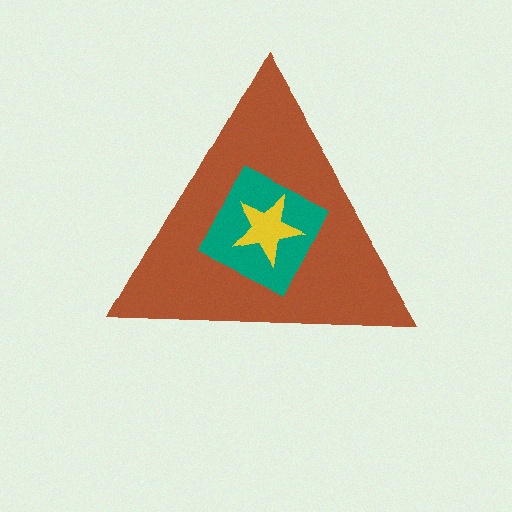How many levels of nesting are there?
3.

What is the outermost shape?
The brown triangle.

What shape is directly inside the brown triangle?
The teal square.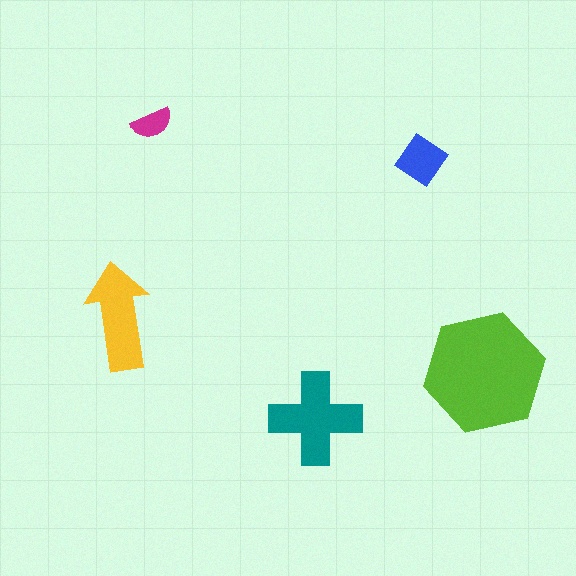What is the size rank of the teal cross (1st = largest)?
2nd.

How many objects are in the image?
There are 5 objects in the image.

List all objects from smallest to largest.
The magenta semicircle, the blue diamond, the yellow arrow, the teal cross, the lime hexagon.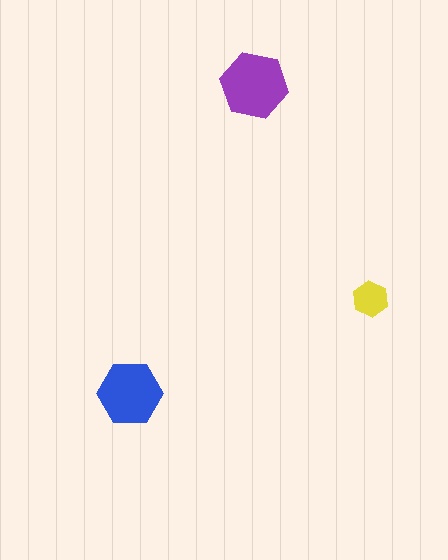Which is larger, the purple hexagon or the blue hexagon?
The purple one.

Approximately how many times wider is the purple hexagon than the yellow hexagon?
About 2 times wider.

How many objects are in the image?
There are 3 objects in the image.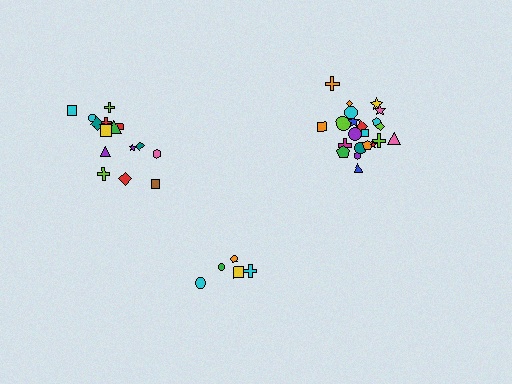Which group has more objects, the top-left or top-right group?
The top-right group.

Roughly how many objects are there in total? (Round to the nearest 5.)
Roughly 40 objects in total.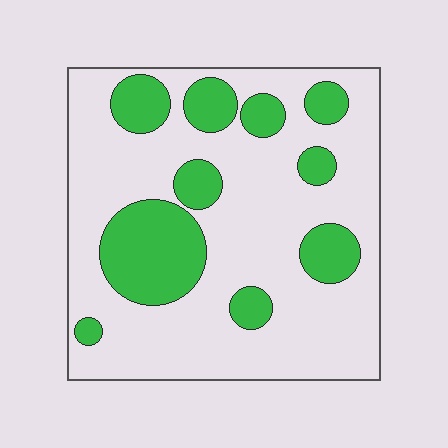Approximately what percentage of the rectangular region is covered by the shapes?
Approximately 25%.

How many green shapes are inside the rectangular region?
10.